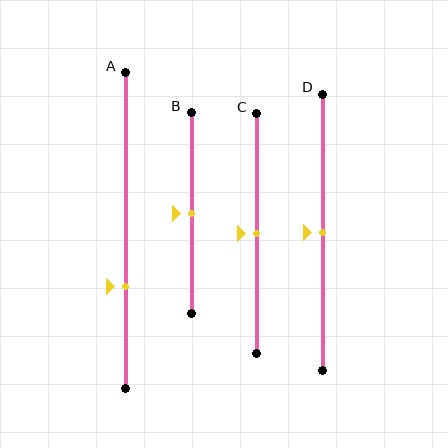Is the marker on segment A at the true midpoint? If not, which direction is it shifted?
No, the marker on segment A is shifted downward by about 18% of the segment length.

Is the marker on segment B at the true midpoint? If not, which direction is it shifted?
Yes, the marker on segment B is at the true midpoint.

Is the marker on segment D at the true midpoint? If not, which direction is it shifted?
Yes, the marker on segment D is at the true midpoint.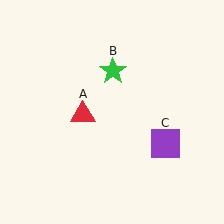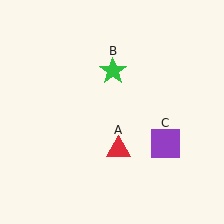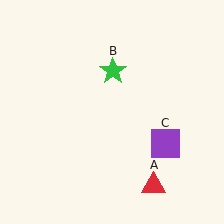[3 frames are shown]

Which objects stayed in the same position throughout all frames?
Green star (object B) and purple square (object C) remained stationary.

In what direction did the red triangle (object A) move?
The red triangle (object A) moved down and to the right.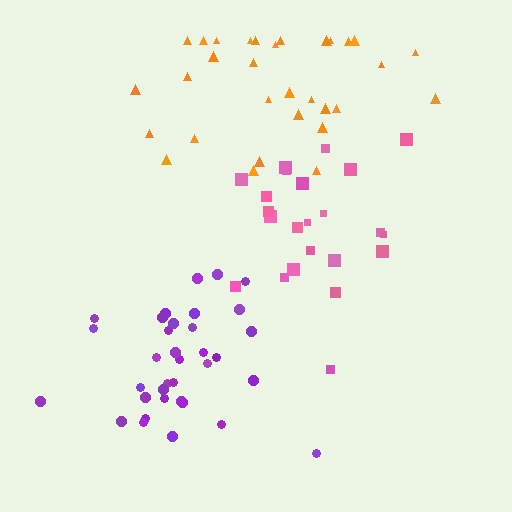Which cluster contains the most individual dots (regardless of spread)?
Purple (35).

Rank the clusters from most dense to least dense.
purple, pink, orange.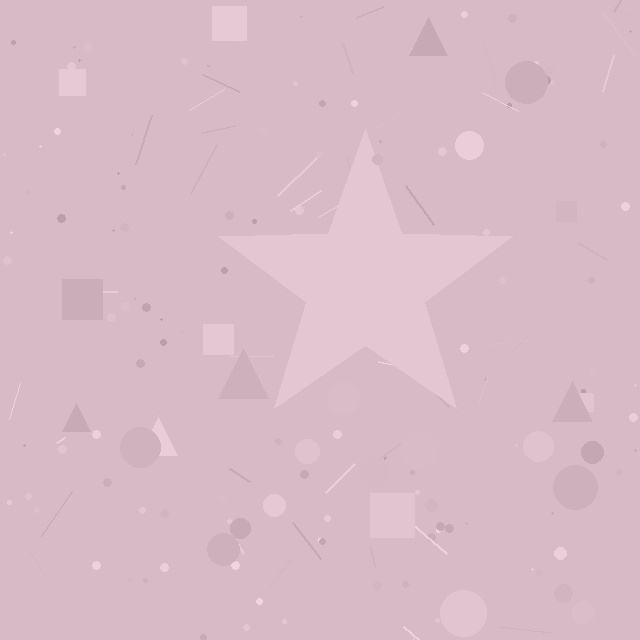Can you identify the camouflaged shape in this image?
The camouflaged shape is a star.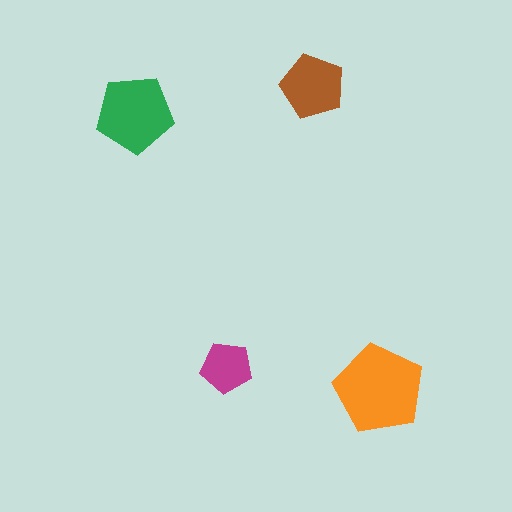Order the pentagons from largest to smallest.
the orange one, the green one, the brown one, the magenta one.